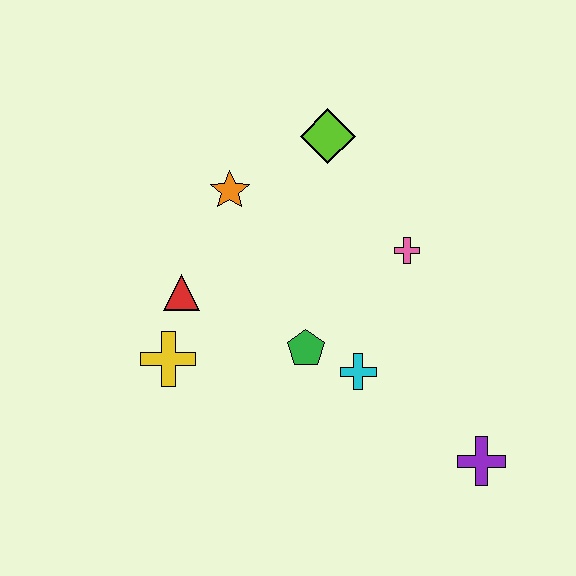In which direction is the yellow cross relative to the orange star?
The yellow cross is below the orange star.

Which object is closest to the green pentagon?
The cyan cross is closest to the green pentagon.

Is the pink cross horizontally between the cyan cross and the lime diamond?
No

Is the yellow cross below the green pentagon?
Yes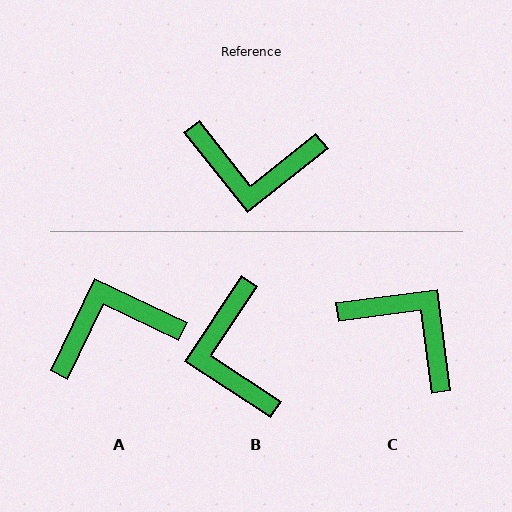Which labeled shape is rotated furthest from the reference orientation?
A, about 154 degrees away.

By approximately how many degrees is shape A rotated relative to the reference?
Approximately 154 degrees clockwise.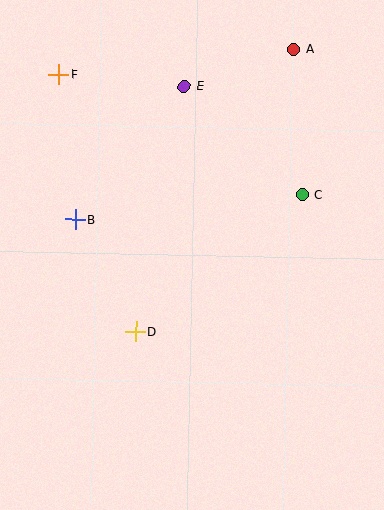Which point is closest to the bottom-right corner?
Point D is closest to the bottom-right corner.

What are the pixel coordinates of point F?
Point F is at (59, 74).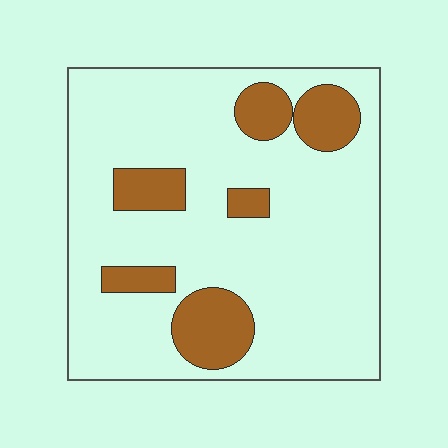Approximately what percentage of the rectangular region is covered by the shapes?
Approximately 20%.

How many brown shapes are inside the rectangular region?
6.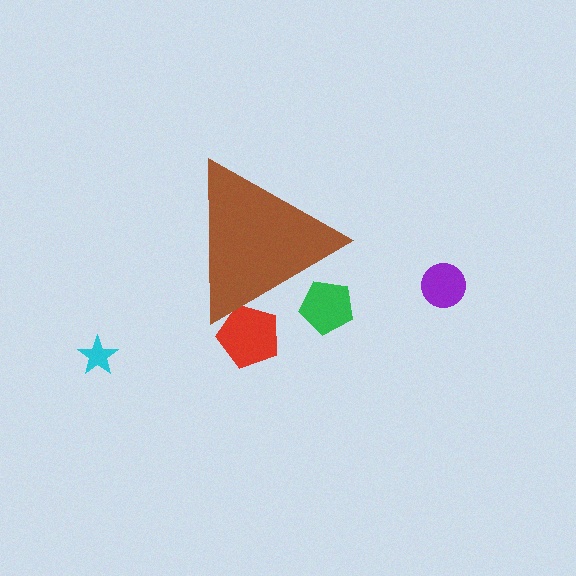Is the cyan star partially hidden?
No, the cyan star is fully visible.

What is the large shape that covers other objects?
A brown triangle.